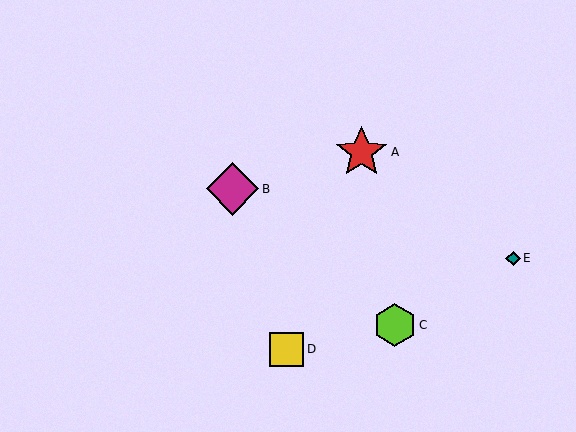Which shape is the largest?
The red star (labeled A) is the largest.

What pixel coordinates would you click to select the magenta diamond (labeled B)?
Click at (232, 189) to select the magenta diamond B.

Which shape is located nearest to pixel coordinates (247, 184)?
The magenta diamond (labeled B) at (232, 189) is nearest to that location.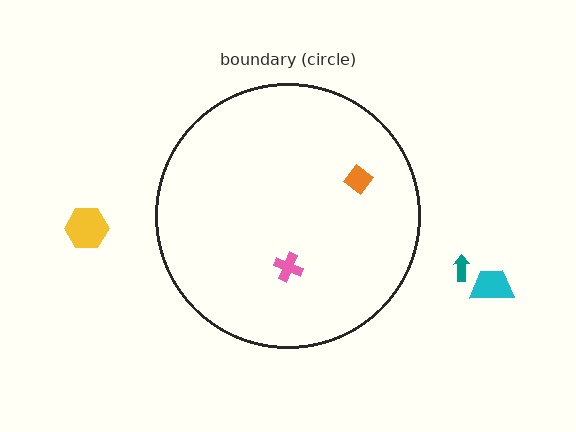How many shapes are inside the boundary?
2 inside, 3 outside.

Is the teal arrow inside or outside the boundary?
Outside.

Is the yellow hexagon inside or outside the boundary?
Outside.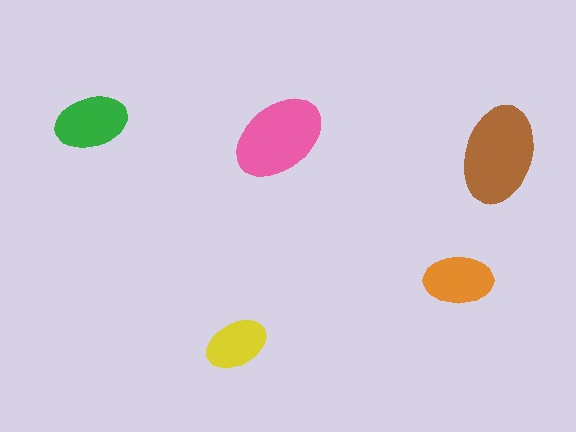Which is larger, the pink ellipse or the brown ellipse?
The brown one.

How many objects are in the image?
There are 5 objects in the image.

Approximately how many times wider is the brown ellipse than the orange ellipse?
About 1.5 times wider.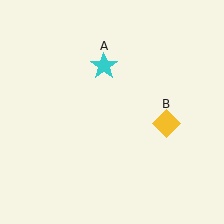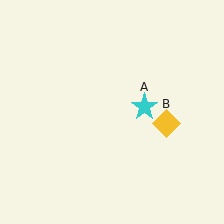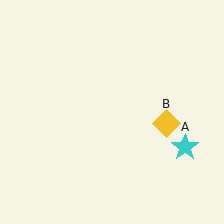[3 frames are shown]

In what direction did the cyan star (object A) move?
The cyan star (object A) moved down and to the right.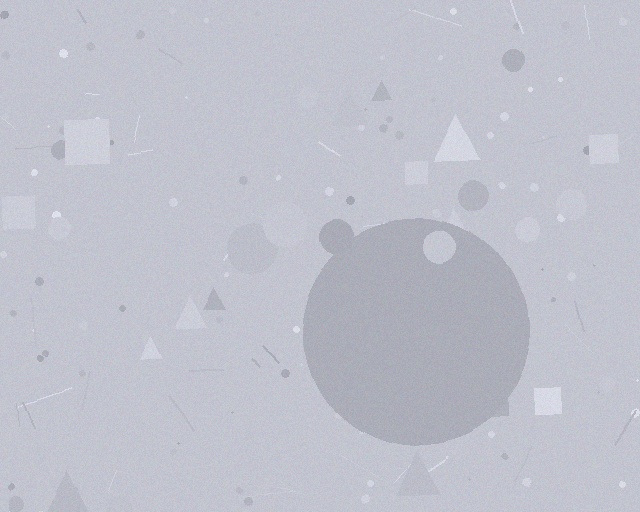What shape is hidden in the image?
A circle is hidden in the image.